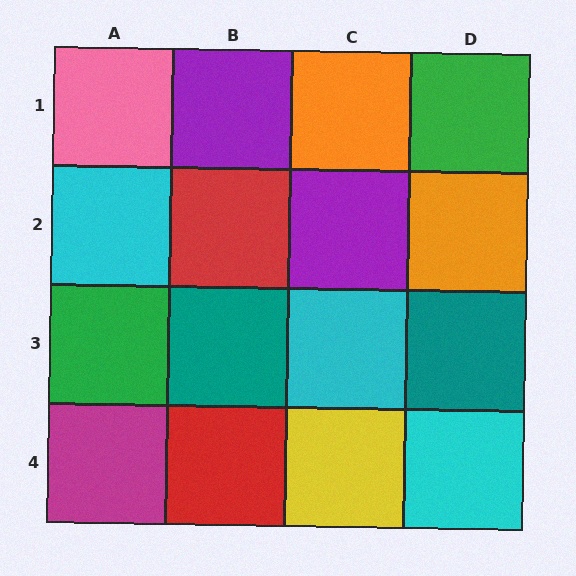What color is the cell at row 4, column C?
Yellow.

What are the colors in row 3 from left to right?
Green, teal, cyan, teal.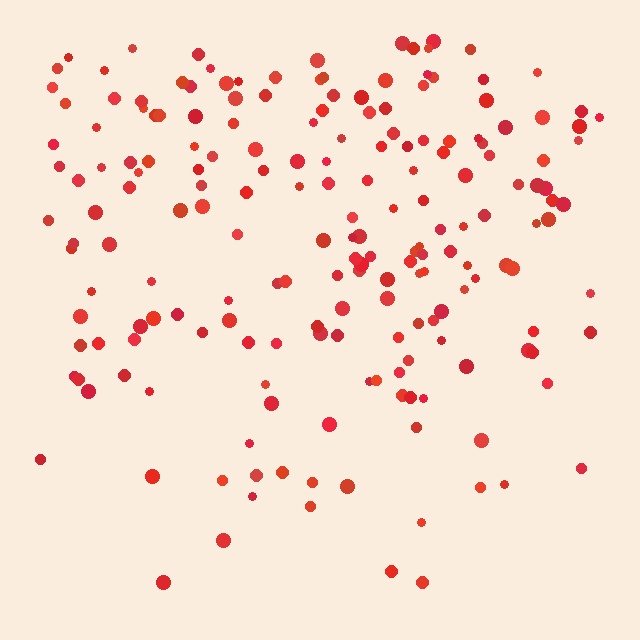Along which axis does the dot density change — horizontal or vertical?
Vertical.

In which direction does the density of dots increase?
From bottom to top, with the top side densest.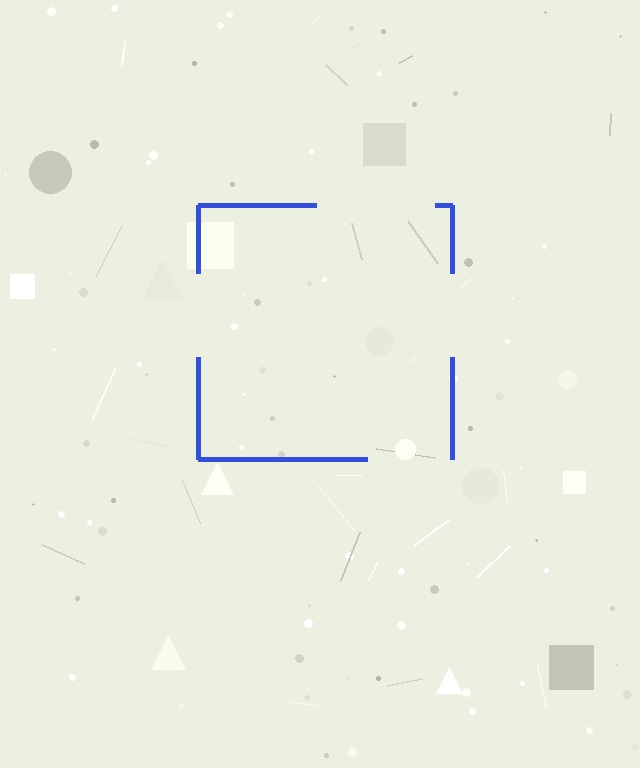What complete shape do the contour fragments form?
The contour fragments form a square.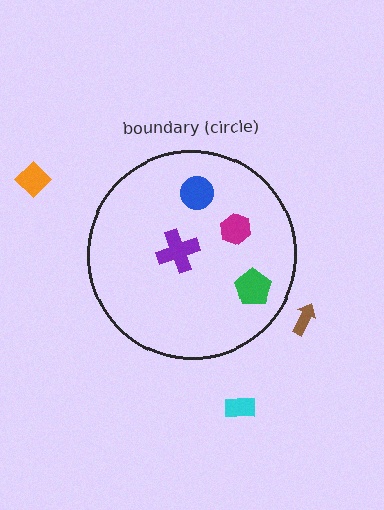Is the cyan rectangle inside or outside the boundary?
Outside.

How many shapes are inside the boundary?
4 inside, 3 outside.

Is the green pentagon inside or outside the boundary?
Inside.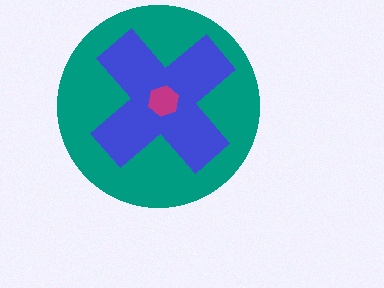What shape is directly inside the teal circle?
The blue cross.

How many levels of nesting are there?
3.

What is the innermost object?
The magenta hexagon.